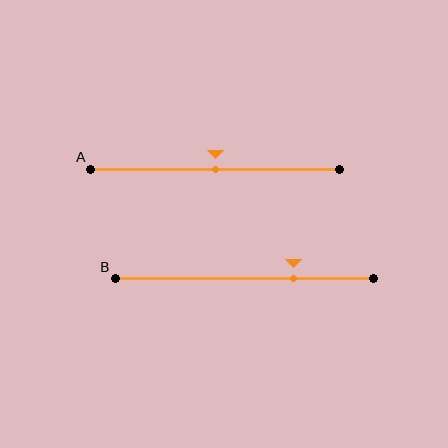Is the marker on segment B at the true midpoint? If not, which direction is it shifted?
No, the marker on segment B is shifted to the right by about 19% of the segment length.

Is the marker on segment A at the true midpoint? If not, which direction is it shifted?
Yes, the marker on segment A is at the true midpoint.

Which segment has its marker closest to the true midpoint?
Segment A has its marker closest to the true midpoint.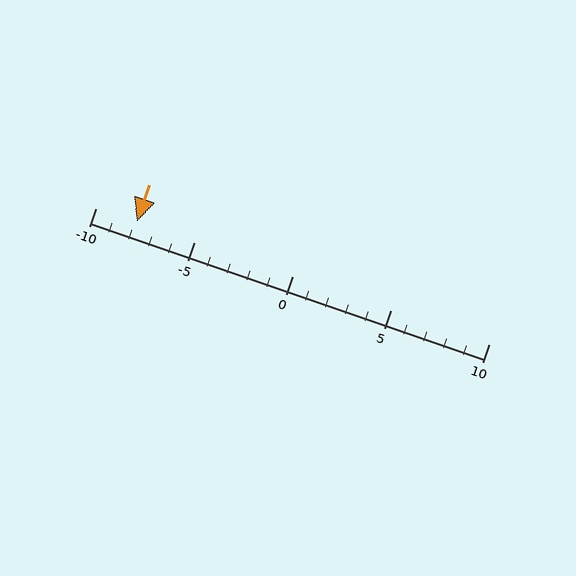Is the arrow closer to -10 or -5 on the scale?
The arrow is closer to -10.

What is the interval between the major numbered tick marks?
The major tick marks are spaced 5 units apart.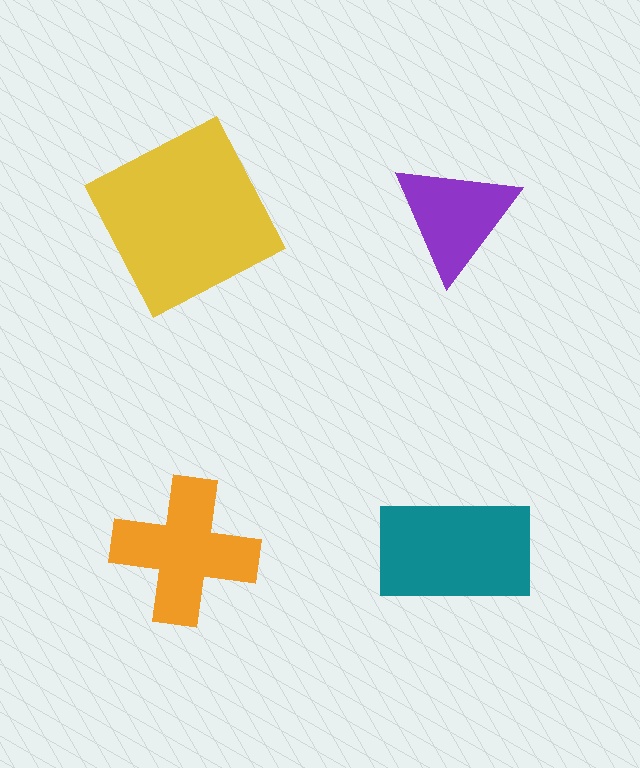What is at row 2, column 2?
A teal rectangle.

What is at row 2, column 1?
An orange cross.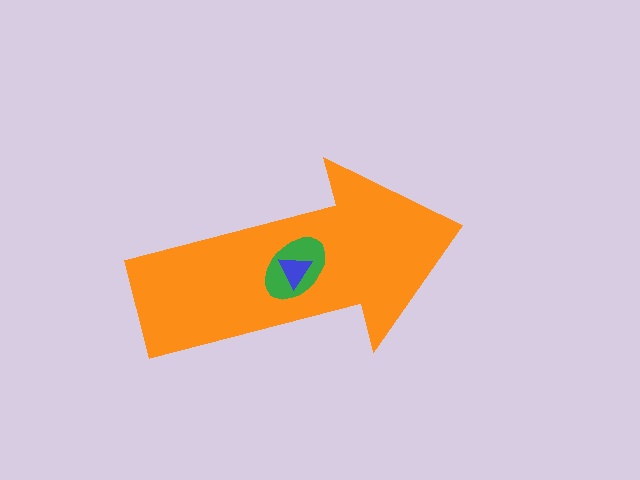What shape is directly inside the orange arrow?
The green ellipse.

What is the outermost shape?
The orange arrow.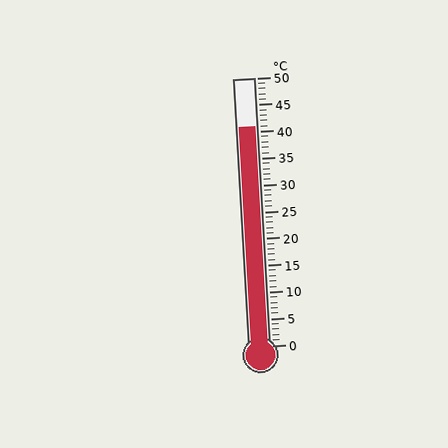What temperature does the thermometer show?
The thermometer shows approximately 41°C.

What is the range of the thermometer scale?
The thermometer scale ranges from 0°C to 50°C.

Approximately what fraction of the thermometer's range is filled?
The thermometer is filled to approximately 80% of its range.